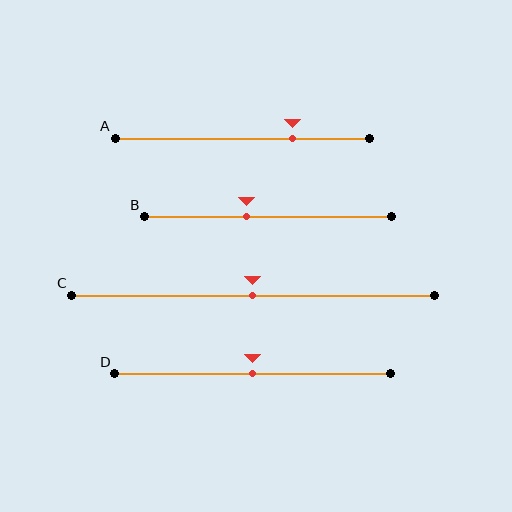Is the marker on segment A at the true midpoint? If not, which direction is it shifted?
No, the marker on segment A is shifted to the right by about 20% of the segment length.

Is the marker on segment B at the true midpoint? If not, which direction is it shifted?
No, the marker on segment B is shifted to the left by about 9% of the segment length.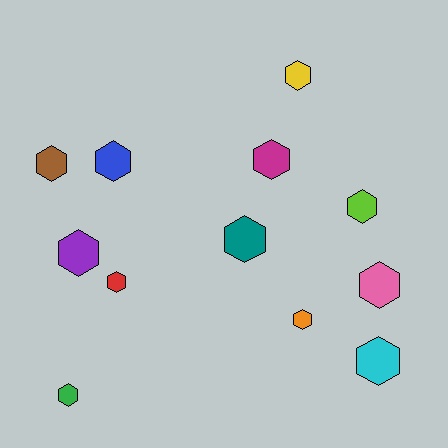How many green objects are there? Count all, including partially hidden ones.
There is 1 green object.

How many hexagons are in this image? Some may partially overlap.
There are 12 hexagons.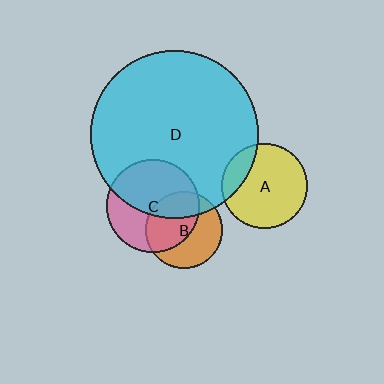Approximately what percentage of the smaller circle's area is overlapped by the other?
Approximately 55%.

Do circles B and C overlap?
Yes.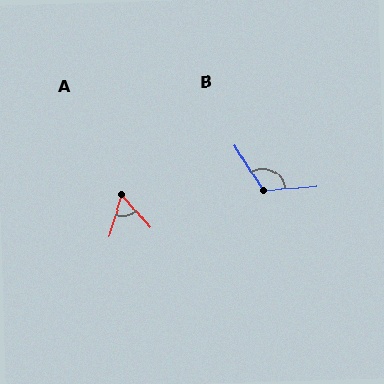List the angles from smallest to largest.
A (58°), B (118°).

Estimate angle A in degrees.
Approximately 58 degrees.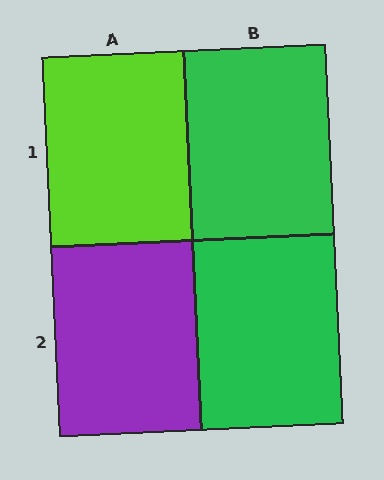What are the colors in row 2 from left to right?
Purple, green.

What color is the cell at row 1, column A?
Lime.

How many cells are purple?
1 cell is purple.